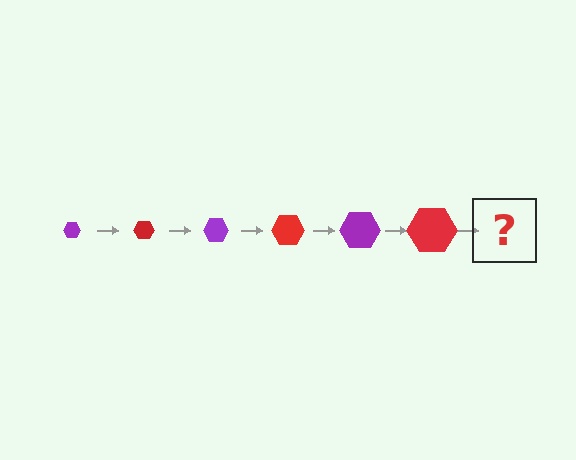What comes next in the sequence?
The next element should be a purple hexagon, larger than the previous one.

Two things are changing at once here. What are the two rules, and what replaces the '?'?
The two rules are that the hexagon grows larger each step and the color cycles through purple and red. The '?' should be a purple hexagon, larger than the previous one.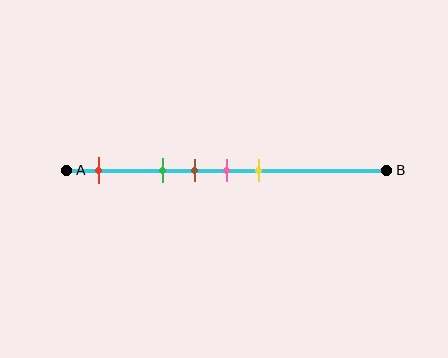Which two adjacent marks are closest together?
The brown and pink marks are the closest adjacent pair.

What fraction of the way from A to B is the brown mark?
The brown mark is approximately 40% (0.4) of the way from A to B.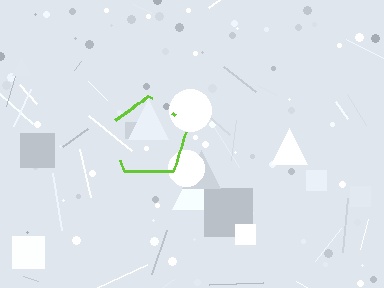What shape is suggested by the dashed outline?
The dashed outline suggests a pentagon.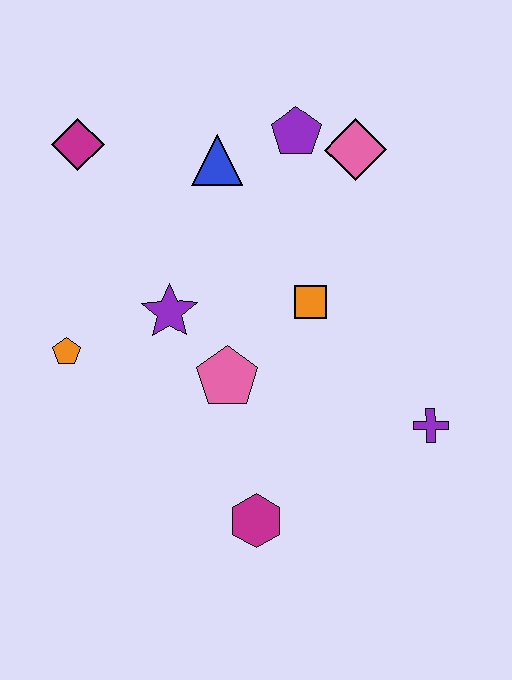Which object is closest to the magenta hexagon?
The pink pentagon is closest to the magenta hexagon.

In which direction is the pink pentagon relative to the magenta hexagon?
The pink pentagon is above the magenta hexagon.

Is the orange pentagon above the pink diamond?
No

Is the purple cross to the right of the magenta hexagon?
Yes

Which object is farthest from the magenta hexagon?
The magenta diamond is farthest from the magenta hexagon.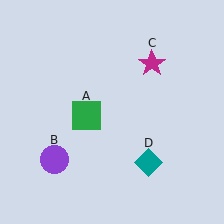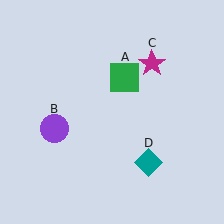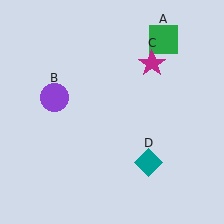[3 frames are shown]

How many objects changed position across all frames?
2 objects changed position: green square (object A), purple circle (object B).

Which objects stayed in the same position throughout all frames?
Magenta star (object C) and teal diamond (object D) remained stationary.